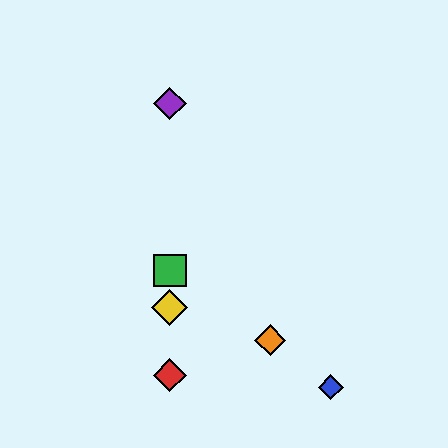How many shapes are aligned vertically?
4 shapes (the red diamond, the green square, the yellow diamond, the purple diamond) are aligned vertically.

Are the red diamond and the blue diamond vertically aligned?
No, the red diamond is at x≈170 and the blue diamond is at x≈331.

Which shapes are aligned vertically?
The red diamond, the green square, the yellow diamond, the purple diamond are aligned vertically.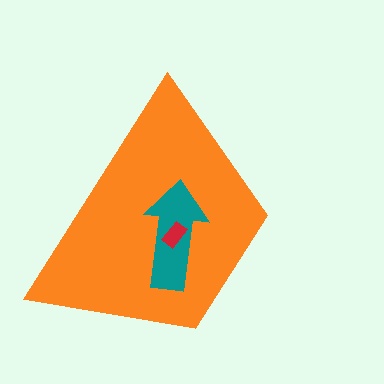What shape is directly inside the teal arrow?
The red rectangle.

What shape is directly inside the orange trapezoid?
The teal arrow.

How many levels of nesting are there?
3.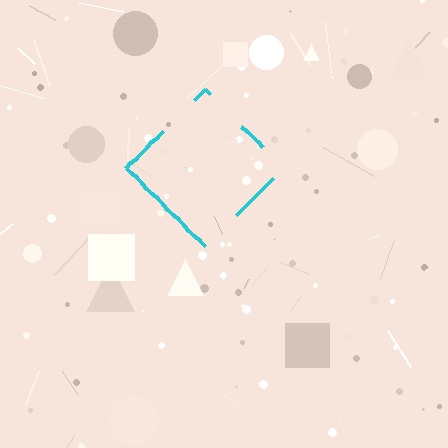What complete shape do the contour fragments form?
The contour fragments form a diamond.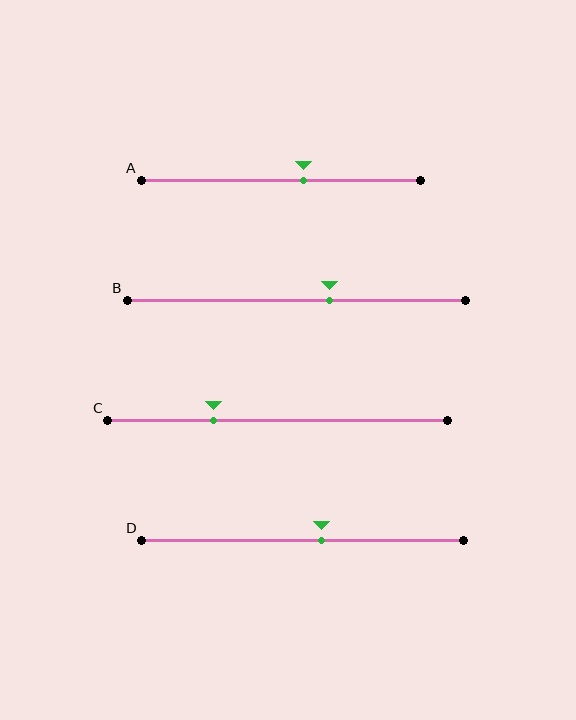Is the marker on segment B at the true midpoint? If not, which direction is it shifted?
No, the marker on segment B is shifted to the right by about 10% of the segment length.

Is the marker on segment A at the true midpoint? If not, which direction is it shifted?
No, the marker on segment A is shifted to the right by about 8% of the segment length.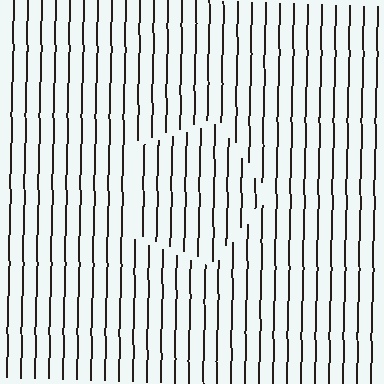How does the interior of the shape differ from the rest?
The interior of the shape contains the same grating, shifted by half a period — the contour is defined by the phase discontinuity where line-ends from the inner and outer gratings abut.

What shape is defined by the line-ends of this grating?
An illusory pentagon. The interior of the shape contains the same grating, shifted by half a period — the contour is defined by the phase discontinuity where line-ends from the inner and outer gratings abut.